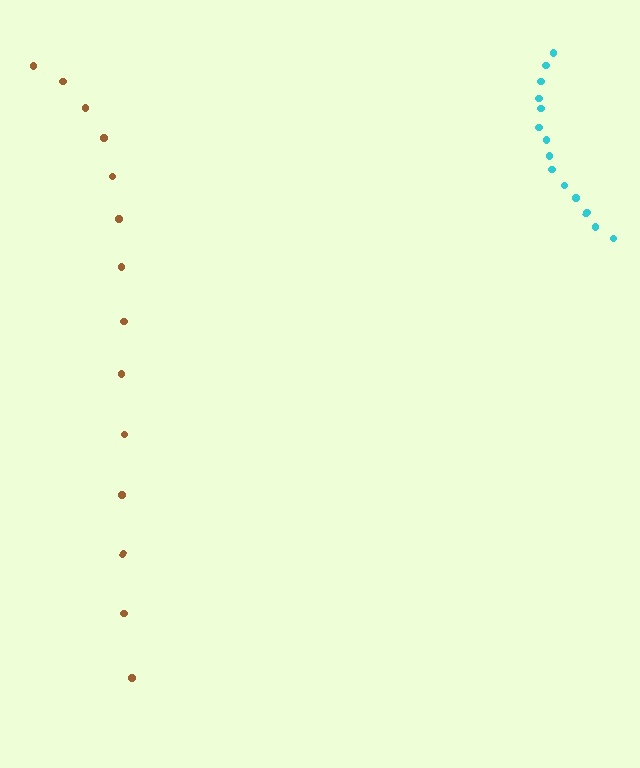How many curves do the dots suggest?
There are 2 distinct paths.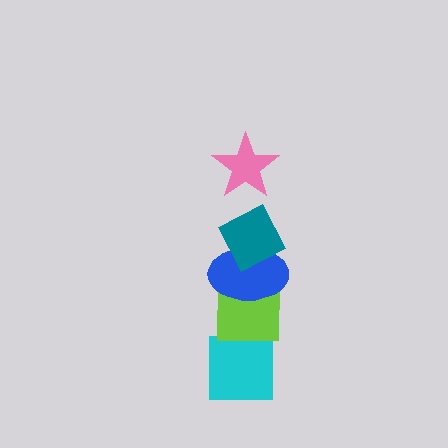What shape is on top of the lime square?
The blue ellipse is on top of the lime square.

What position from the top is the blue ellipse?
The blue ellipse is 3rd from the top.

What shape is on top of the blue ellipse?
The teal diamond is on top of the blue ellipse.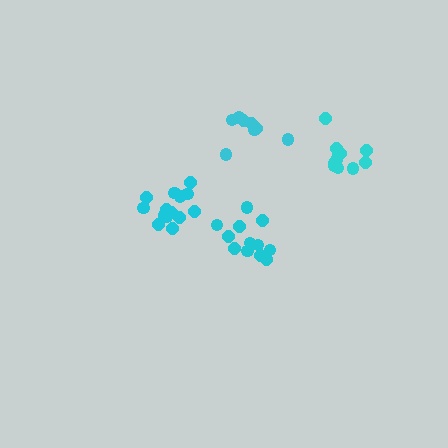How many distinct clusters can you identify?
There are 4 distinct clusters.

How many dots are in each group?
Group 1: 8 dots, Group 2: 12 dots, Group 3: 11 dots, Group 4: 14 dots (45 total).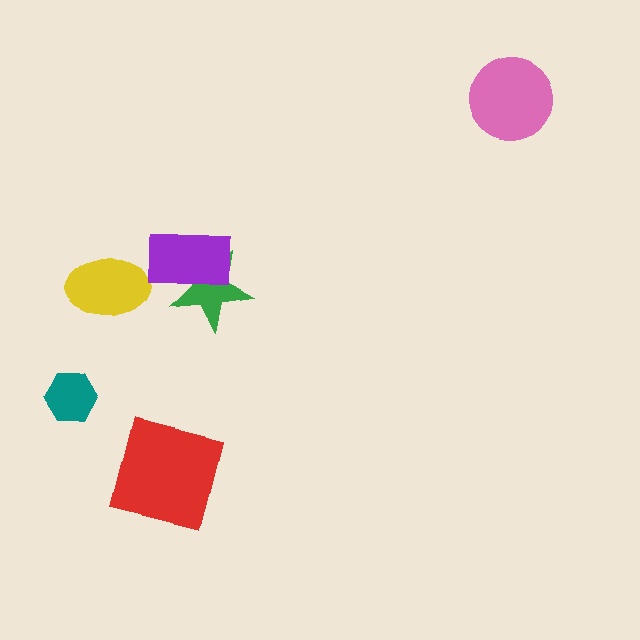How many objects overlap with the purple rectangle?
1 object overlaps with the purple rectangle.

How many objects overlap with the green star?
1 object overlaps with the green star.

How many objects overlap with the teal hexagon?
0 objects overlap with the teal hexagon.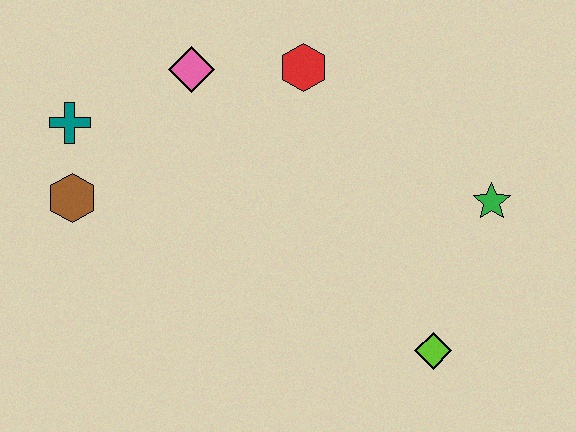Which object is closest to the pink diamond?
The red hexagon is closest to the pink diamond.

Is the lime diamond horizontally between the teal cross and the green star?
Yes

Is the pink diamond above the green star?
Yes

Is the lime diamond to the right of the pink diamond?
Yes